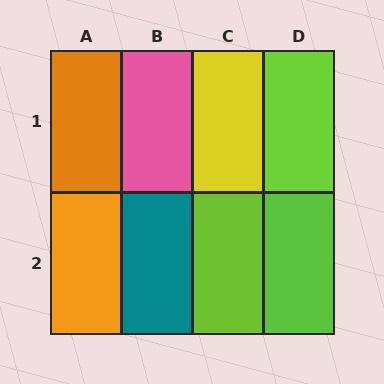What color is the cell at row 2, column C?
Lime.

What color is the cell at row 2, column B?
Teal.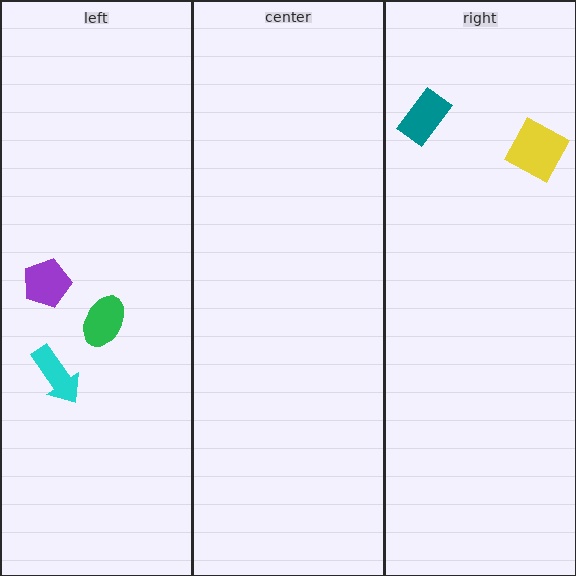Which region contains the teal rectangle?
The right region.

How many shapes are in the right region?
2.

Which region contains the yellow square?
The right region.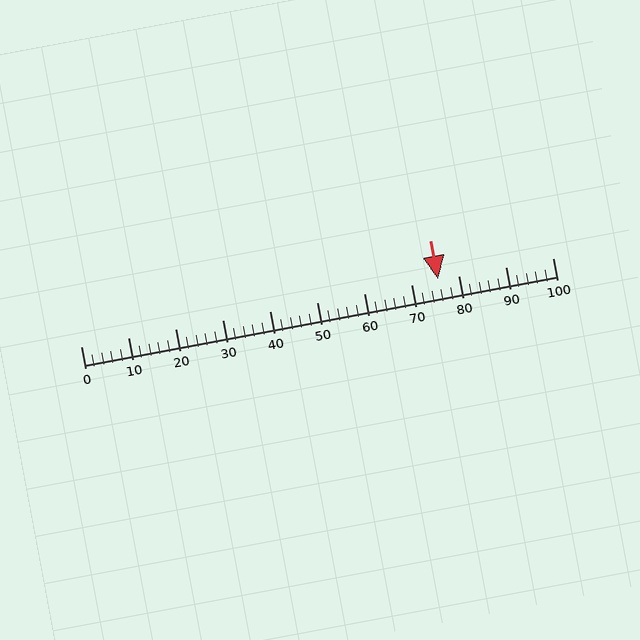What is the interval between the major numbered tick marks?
The major tick marks are spaced 10 units apart.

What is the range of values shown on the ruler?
The ruler shows values from 0 to 100.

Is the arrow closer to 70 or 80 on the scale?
The arrow is closer to 80.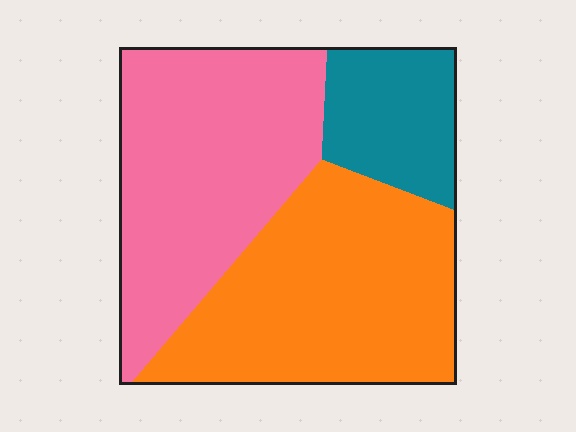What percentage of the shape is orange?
Orange takes up between a quarter and a half of the shape.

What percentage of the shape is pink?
Pink covers roughly 40% of the shape.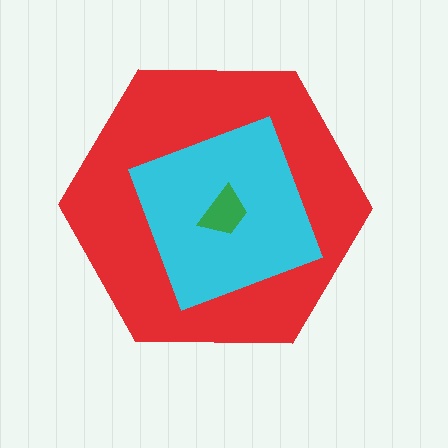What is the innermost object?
The green trapezoid.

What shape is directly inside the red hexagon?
The cyan diamond.